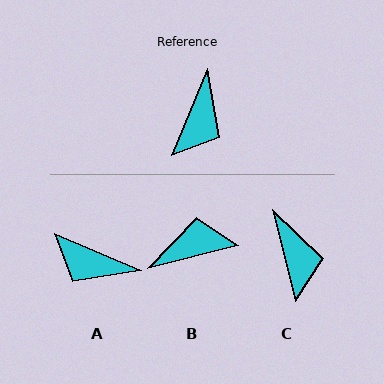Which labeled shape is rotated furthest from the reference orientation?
B, about 126 degrees away.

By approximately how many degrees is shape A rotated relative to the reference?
Approximately 90 degrees clockwise.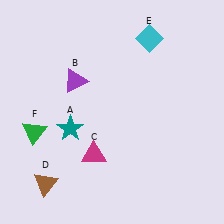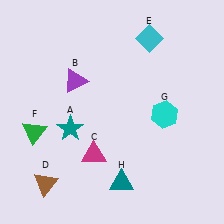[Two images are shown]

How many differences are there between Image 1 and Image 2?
There are 2 differences between the two images.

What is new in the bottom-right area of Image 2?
A cyan hexagon (G) was added in the bottom-right area of Image 2.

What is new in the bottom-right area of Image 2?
A teal triangle (H) was added in the bottom-right area of Image 2.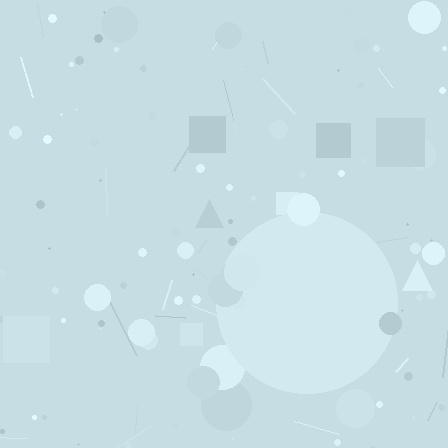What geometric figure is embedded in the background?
A circle is embedded in the background.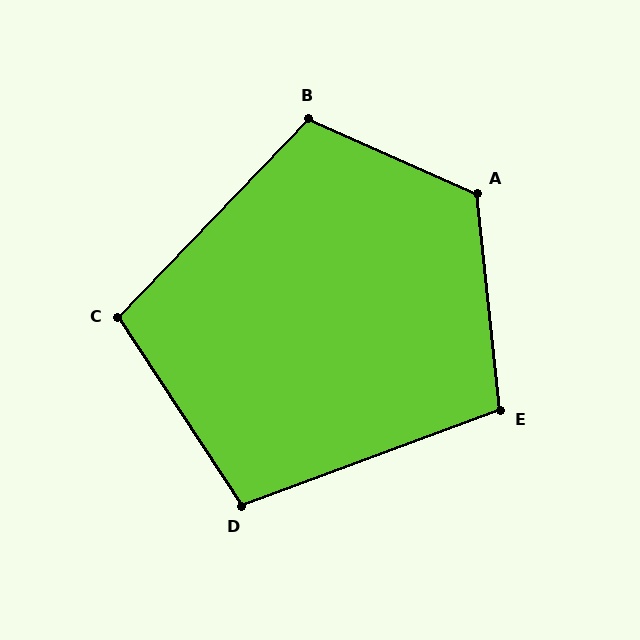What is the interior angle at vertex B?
Approximately 110 degrees (obtuse).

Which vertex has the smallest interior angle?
D, at approximately 103 degrees.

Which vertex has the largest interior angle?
A, at approximately 120 degrees.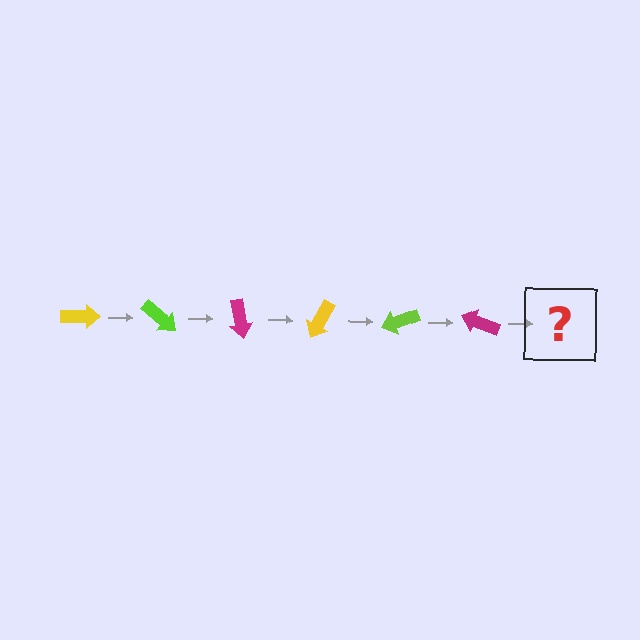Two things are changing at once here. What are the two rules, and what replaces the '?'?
The two rules are that it rotates 40 degrees each step and the color cycles through yellow, lime, and magenta. The '?' should be a yellow arrow, rotated 240 degrees from the start.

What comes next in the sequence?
The next element should be a yellow arrow, rotated 240 degrees from the start.